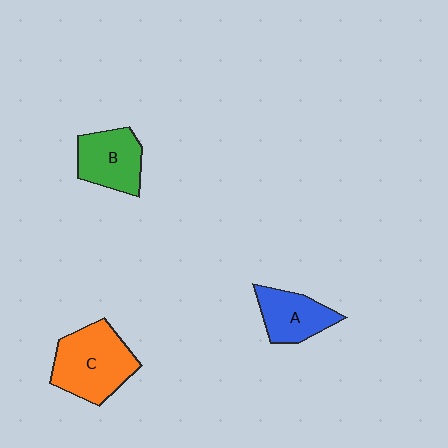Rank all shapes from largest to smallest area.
From largest to smallest: C (orange), B (green), A (blue).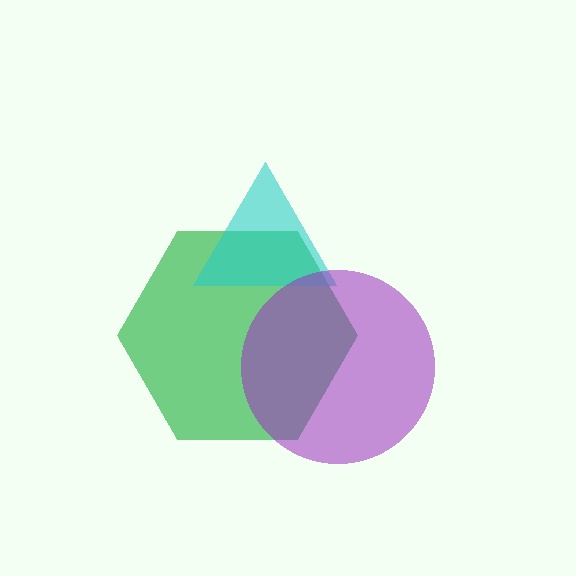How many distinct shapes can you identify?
There are 3 distinct shapes: a green hexagon, a cyan triangle, a purple circle.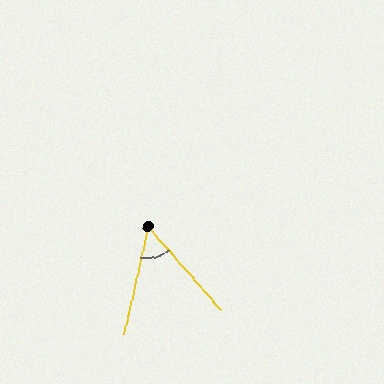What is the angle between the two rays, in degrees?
Approximately 54 degrees.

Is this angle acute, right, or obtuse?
It is acute.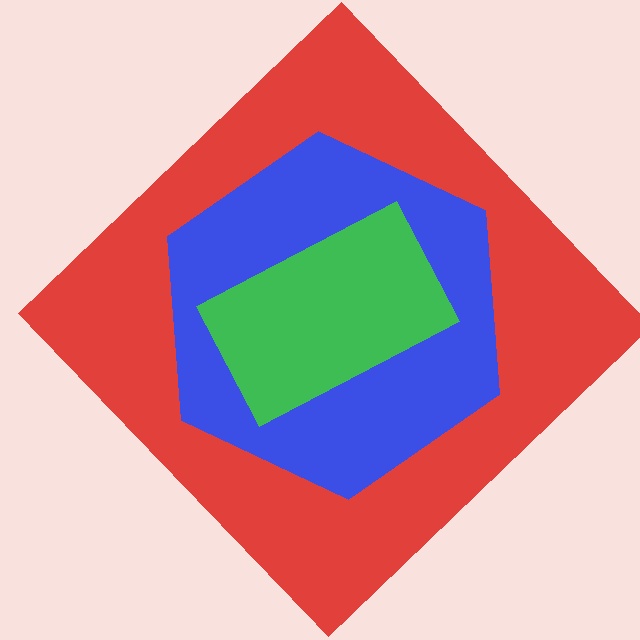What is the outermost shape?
The red diamond.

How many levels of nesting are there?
3.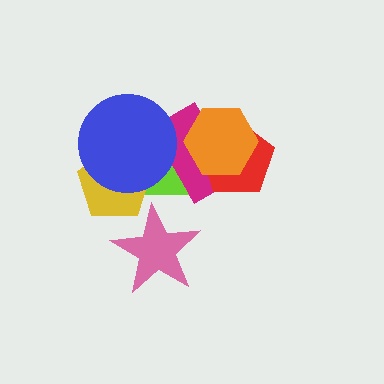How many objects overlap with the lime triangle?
4 objects overlap with the lime triangle.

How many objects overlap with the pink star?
1 object overlaps with the pink star.